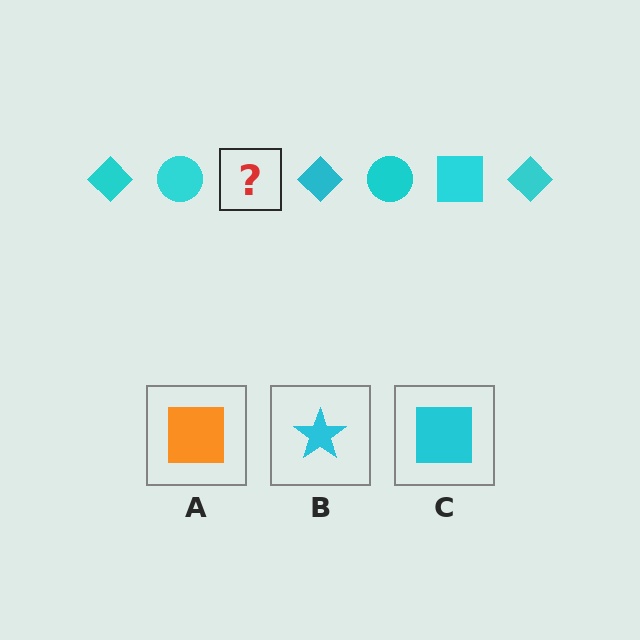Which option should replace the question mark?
Option C.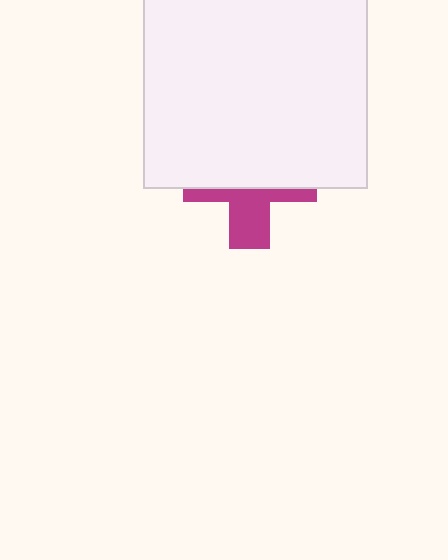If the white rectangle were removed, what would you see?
You would see the complete magenta cross.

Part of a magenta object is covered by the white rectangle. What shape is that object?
It is a cross.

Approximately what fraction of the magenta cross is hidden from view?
Roughly 61% of the magenta cross is hidden behind the white rectangle.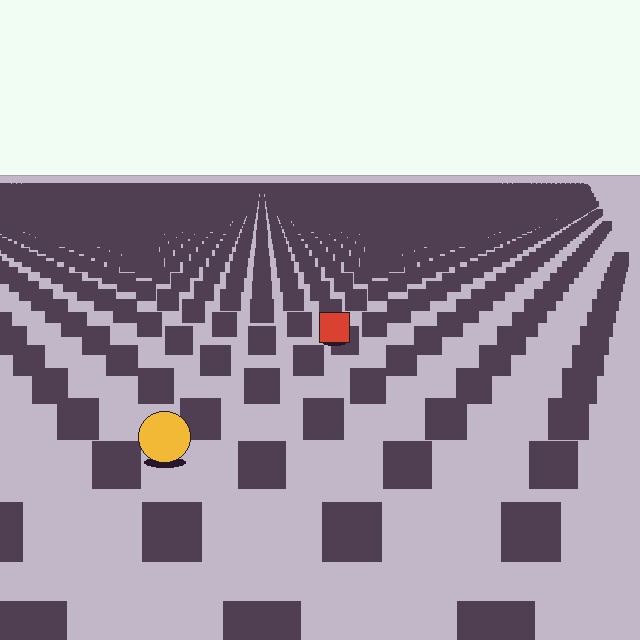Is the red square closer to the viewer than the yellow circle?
No. The yellow circle is closer — you can tell from the texture gradient: the ground texture is coarser near it.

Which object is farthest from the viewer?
The red square is farthest from the viewer. It appears smaller and the ground texture around it is denser.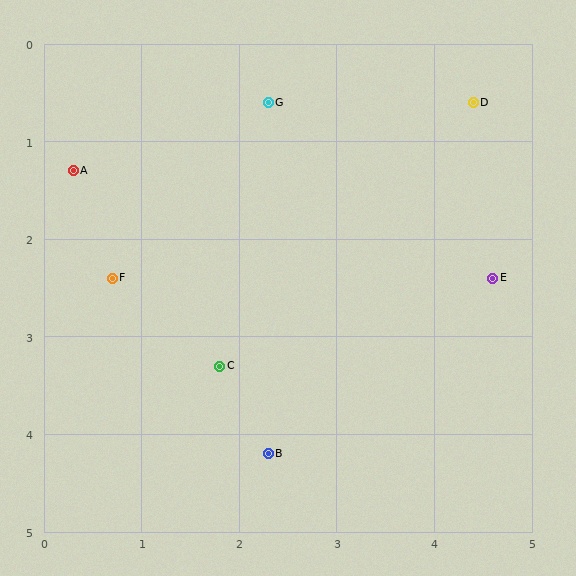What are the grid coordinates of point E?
Point E is at approximately (4.6, 2.4).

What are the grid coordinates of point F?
Point F is at approximately (0.7, 2.4).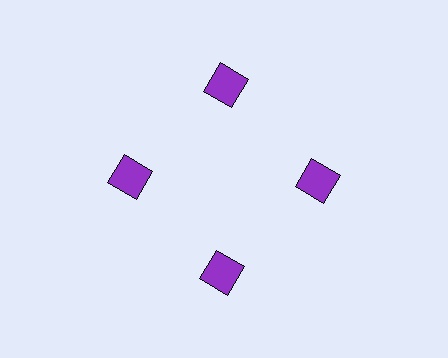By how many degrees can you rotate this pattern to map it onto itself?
The pattern maps onto itself every 90 degrees of rotation.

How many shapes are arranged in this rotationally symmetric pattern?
There are 4 shapes, arranged in 4 groups of 1.